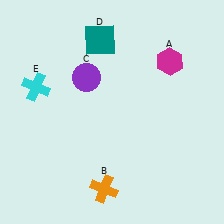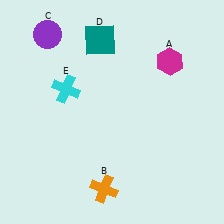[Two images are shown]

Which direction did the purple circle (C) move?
The purple circle (C) moved up.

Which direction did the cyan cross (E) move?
The cyan cross (E) moved right.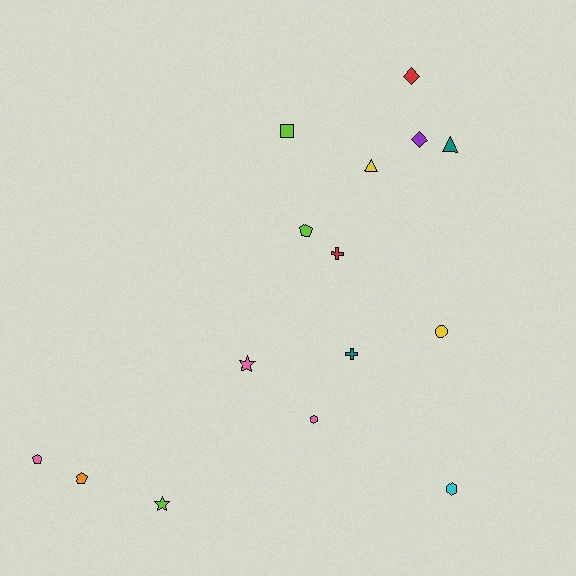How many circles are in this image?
There is 1 circle.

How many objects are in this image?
There are 15 objects.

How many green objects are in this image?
There are no green objects.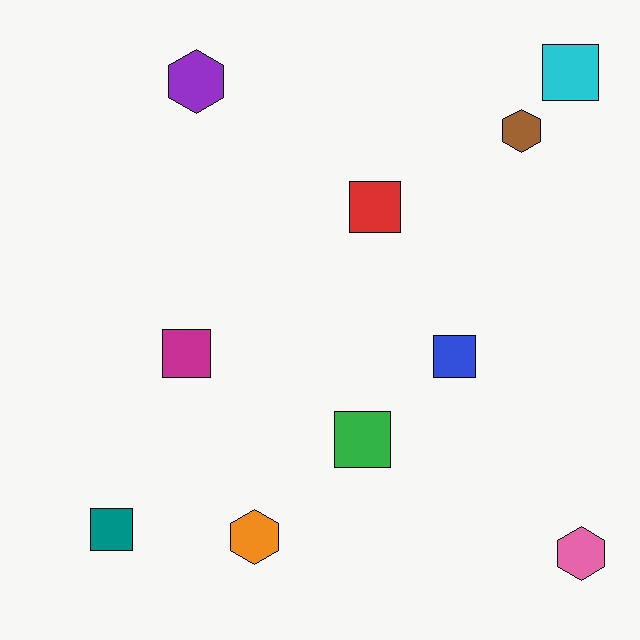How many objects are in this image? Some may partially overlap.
There are 10 objects.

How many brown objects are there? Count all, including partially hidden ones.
There is 1 brown object.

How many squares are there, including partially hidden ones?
There are 6 squares.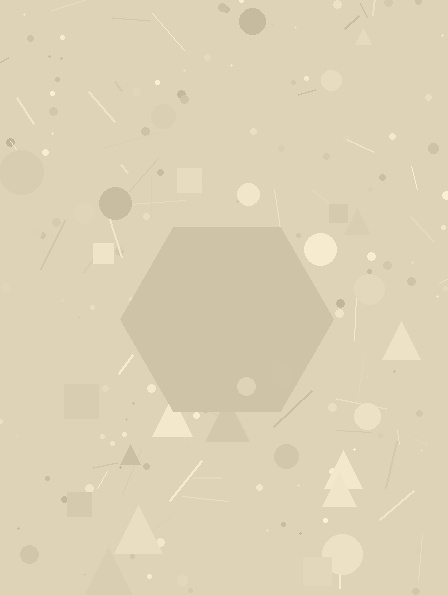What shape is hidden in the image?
A hexagon is hidden in the image.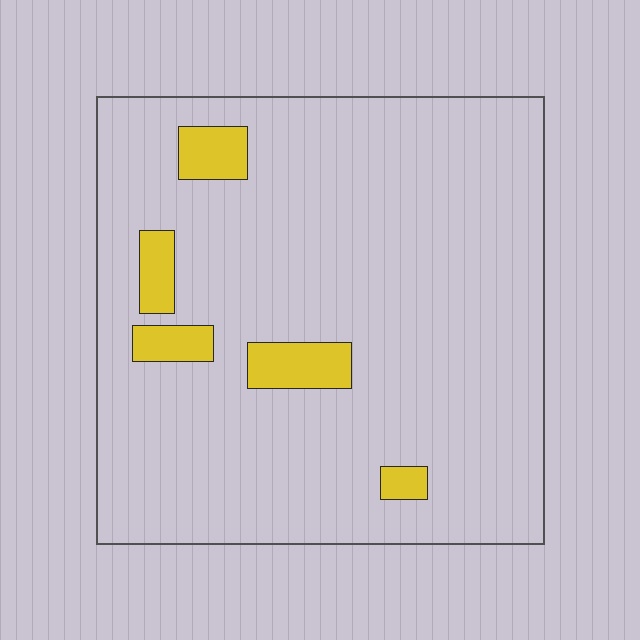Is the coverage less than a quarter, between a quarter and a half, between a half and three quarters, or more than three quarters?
Less than a quarter.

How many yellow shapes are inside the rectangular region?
5.